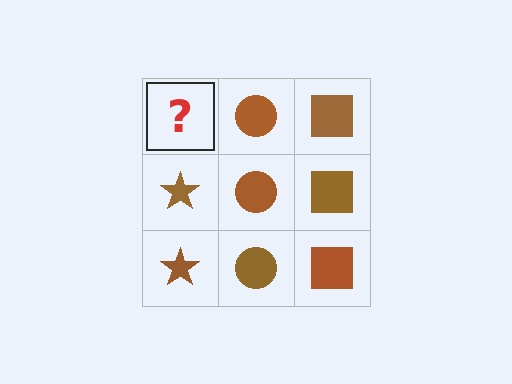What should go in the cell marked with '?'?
The missing cell should contain a brown star.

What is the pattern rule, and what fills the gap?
The rule is that each column has a consistent shape. The gap should be filled with a brown star.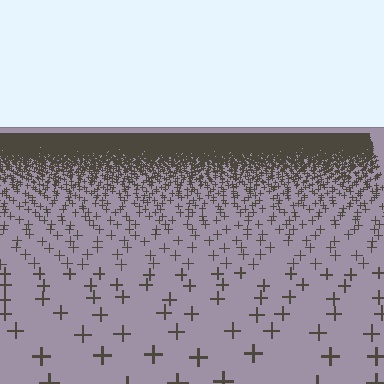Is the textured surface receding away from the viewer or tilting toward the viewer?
The surface is receding away from the viewer. Texture elements get smaller and denser toward the top.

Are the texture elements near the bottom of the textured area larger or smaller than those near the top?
Larger. Near the bottom, elements are closer to the viewer and appear at a bigger on-screen size.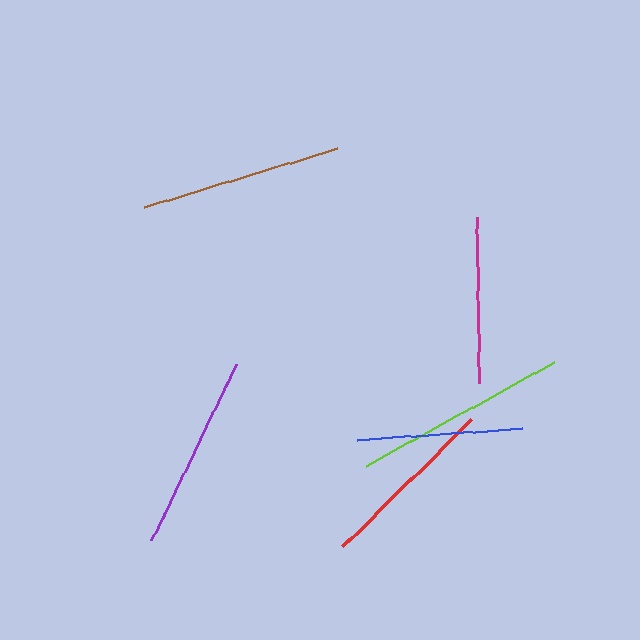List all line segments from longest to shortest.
From longest to shortest: lime, brown, purple, red, magenta, blue.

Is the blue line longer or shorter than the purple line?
The purple line is longer than the blue line.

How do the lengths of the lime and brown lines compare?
The lime and brown lines are approximately the same length.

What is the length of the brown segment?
The brown segment is approximately 201 pixels long.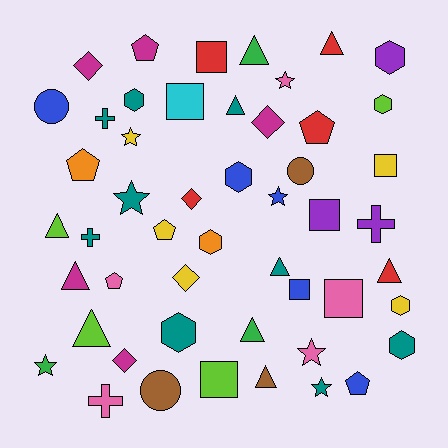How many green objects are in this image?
There are 3 green objects.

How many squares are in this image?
There are 7 squares.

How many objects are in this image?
There are 50 objects.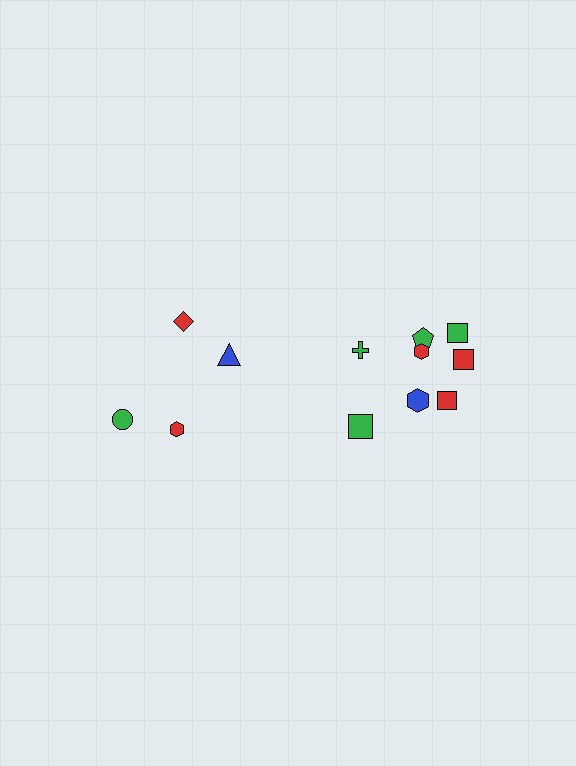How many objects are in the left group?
There are 4 objects.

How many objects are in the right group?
There are 8 objects.